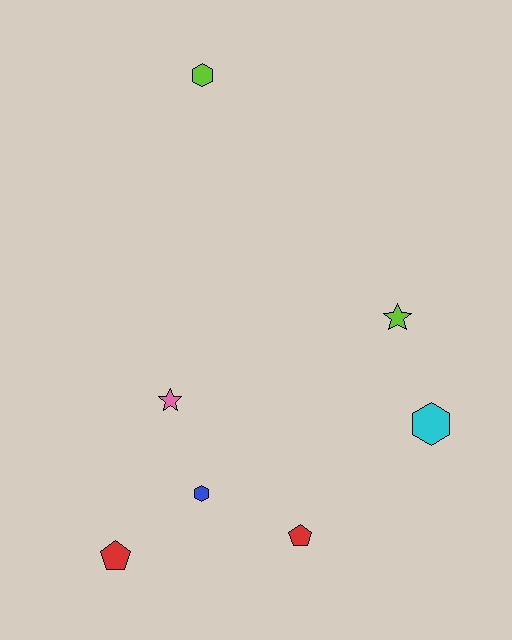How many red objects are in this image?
There are 2 red objects.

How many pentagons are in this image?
There are 2 pentagons.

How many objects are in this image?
There are 7 objects.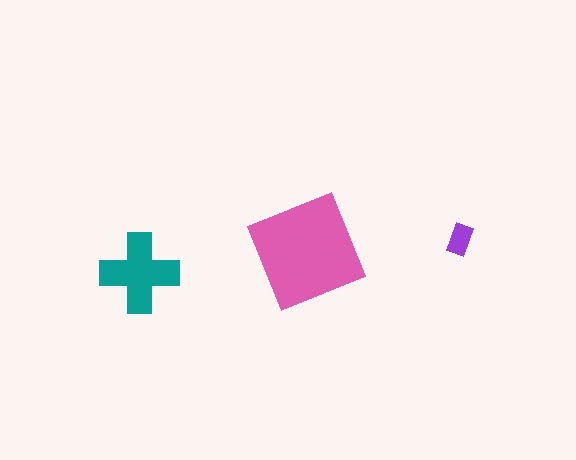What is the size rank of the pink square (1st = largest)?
1st.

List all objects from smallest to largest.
The purple rectangle, the teal cross, the pink square.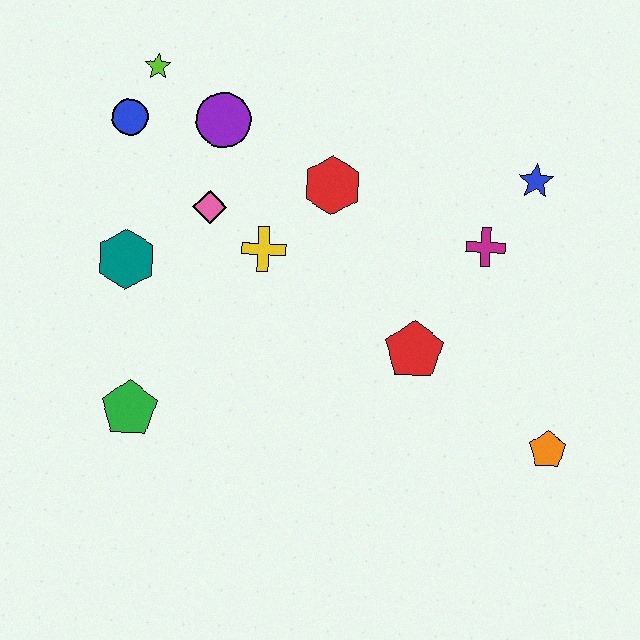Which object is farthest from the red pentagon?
The lime star is farthest from the red pentagon.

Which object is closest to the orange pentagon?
The red pentagon is closest to the orange pentagon.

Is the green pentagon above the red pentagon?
No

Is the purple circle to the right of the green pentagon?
Yes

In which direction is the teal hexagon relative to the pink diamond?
The teal hexagon is to the left of the pink diamond.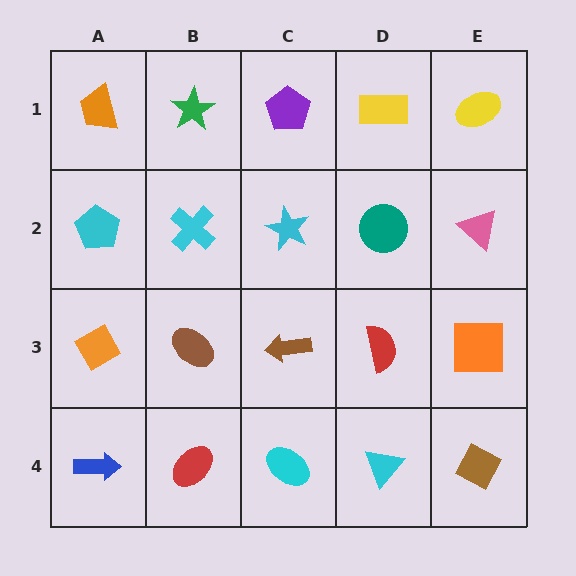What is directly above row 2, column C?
A purple pentagon.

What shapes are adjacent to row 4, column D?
A red semicircle (row 3, column D), a cyan ellipse (row 4, column C), a brown diamond (row 4, column E).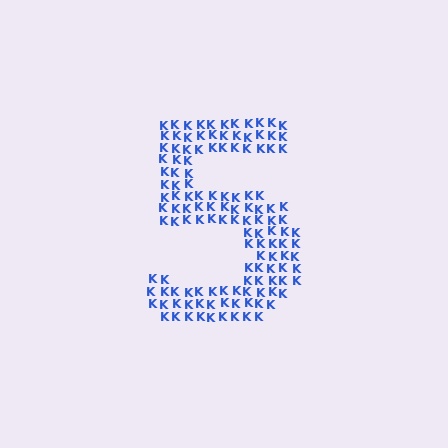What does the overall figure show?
The overall figure shows the digit 5.